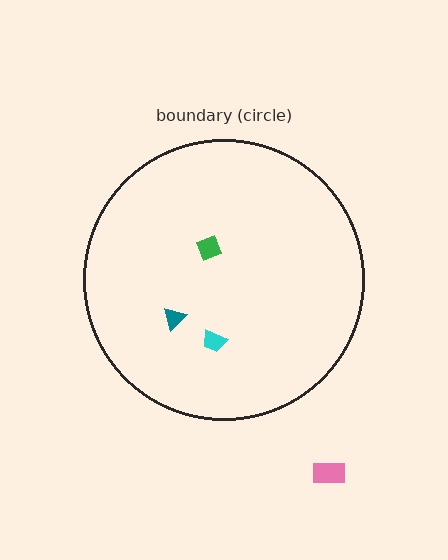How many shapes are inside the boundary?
3 inside, 1 outside.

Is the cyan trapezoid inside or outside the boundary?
Inside.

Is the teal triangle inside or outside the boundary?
Inside.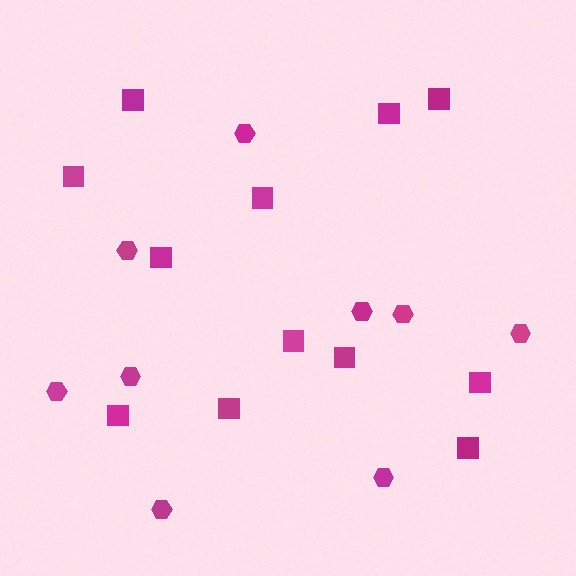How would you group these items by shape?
There are 2 groups: one group of squares (12) and one group of hexagons (9).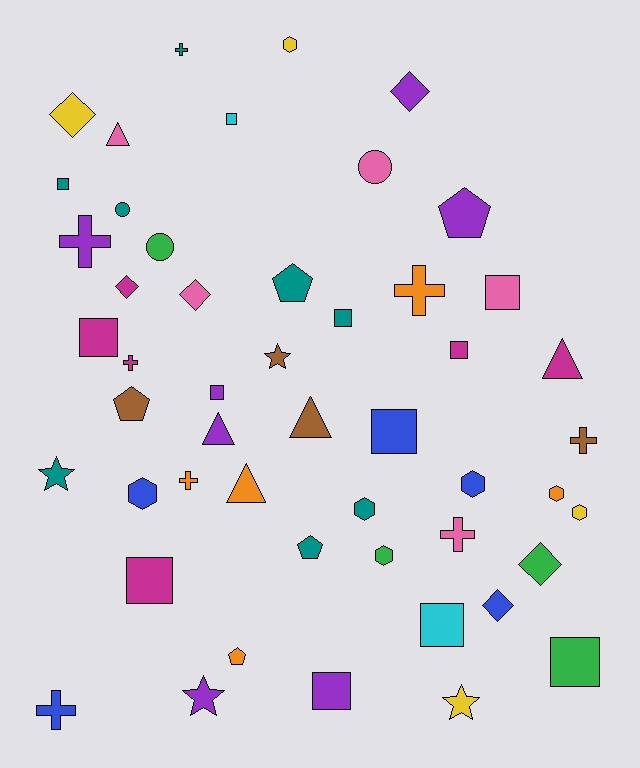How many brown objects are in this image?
There are 4 brown objects.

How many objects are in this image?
There are 50 objects.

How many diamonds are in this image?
There are 6 diamonds.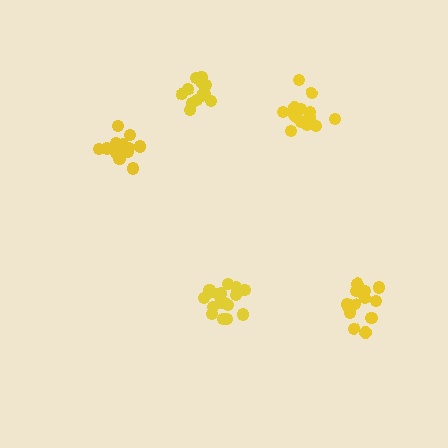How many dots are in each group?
Group 1: 13 dots, Group 2: 16 dots, Group 3: 16 dots, Group 4: 13 dots, Group 5: 18 dots (76 total).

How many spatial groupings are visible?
There are 5 spatial groupings.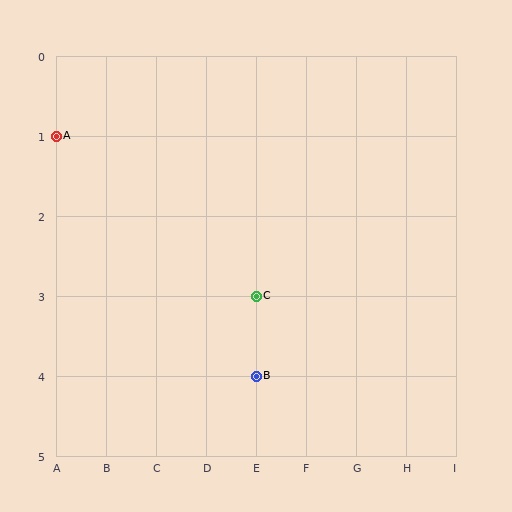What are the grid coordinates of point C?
Point C is at grid coordinates (E, 3).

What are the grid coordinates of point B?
Point B is at grid coordinates (E, 4).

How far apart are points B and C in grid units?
Points B and C are 1 row apart.